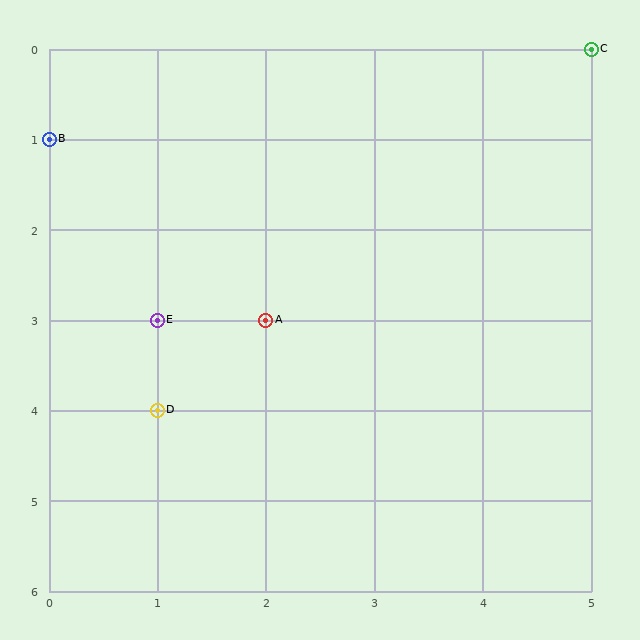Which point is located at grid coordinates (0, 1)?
Point B is at (0, 1).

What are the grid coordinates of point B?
Point B is at grid coordinates (0, 1).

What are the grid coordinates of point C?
Point C is at grid coordinates (5, 0).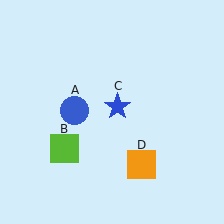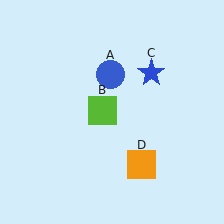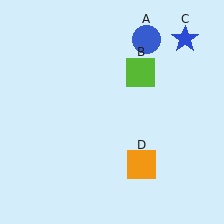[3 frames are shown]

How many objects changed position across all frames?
3 objects changed position: blue circle (object A), lime square (object B), blue star (object C).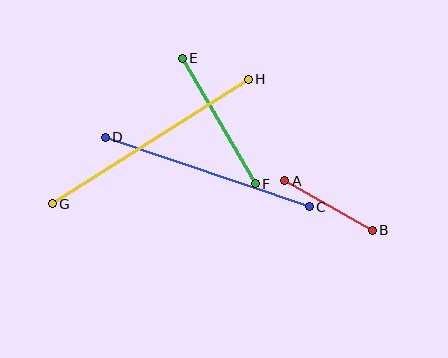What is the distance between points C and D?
The distance is approximately 215 pixels.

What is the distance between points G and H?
The distance is approximately 232 pixels.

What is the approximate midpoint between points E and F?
The midpoint is at approximately (219, 121) pixels.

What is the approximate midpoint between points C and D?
The midpoint is at approximately (207, 172) pixels.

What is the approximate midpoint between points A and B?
The midpoint is at approximately (328, 205) pixels.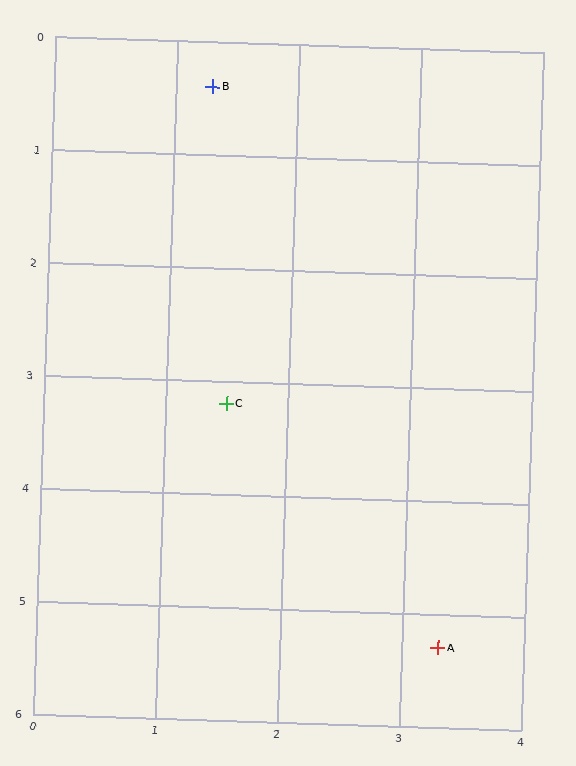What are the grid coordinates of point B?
Point B is at approximately (1.3, 0.4).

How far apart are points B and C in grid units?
Points B and C are about 2.8 grid units apart.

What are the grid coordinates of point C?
Point C is at approximately (1.5, 3.2).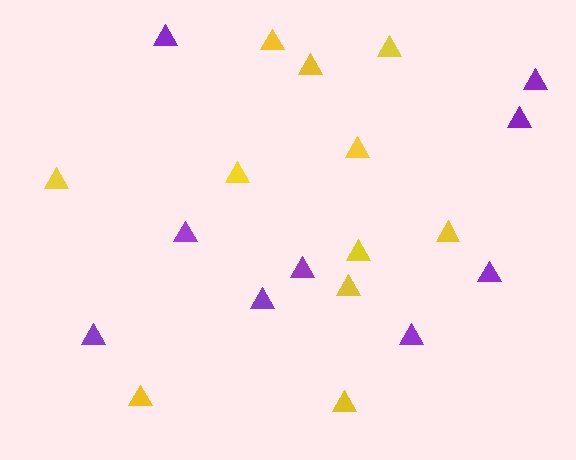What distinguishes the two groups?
There are 2 groups: one group of purple triangles (9) and one group of yellow triangles (11).